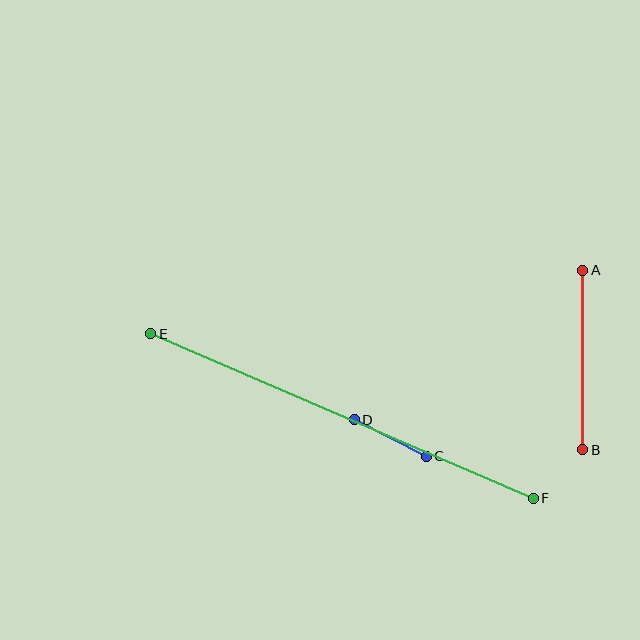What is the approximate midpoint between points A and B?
The midpoint is at approximately (583, 360) pixels.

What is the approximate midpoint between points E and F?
The midpoint is at approximately (342, 416) pixels.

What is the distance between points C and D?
The distance is approximately 81 pixels.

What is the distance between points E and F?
The distance is approximately 416 pixels.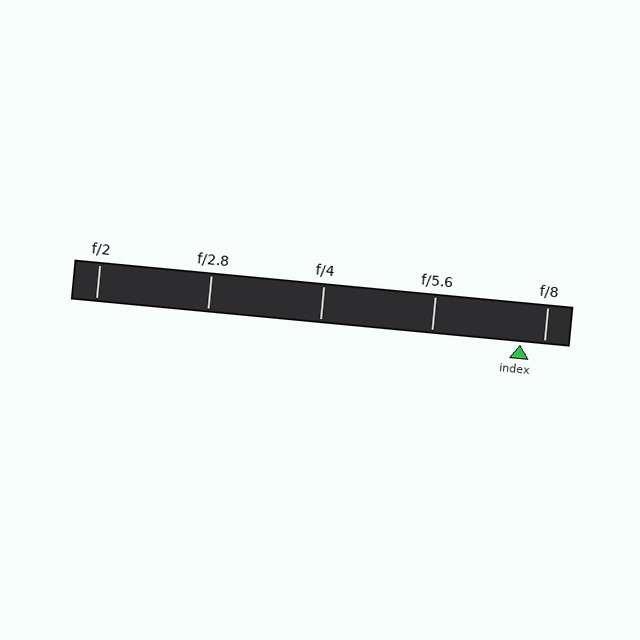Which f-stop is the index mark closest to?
The index mark is closest to f/8.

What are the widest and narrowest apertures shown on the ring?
The widest aperture shown is f/2 and the narrowest is f/8.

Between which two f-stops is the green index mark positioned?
The index mark is between f/5.6 and f/8.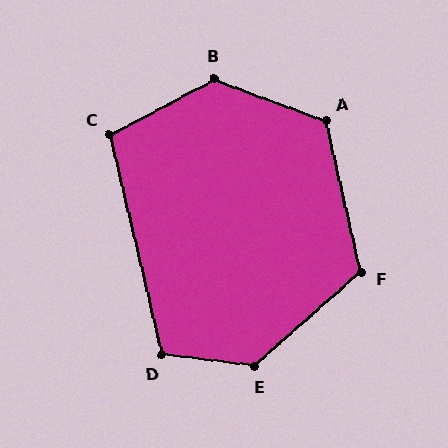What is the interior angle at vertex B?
Approximately 132 degrees (obtuse).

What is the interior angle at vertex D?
Approximately 110 degrees (obtuse).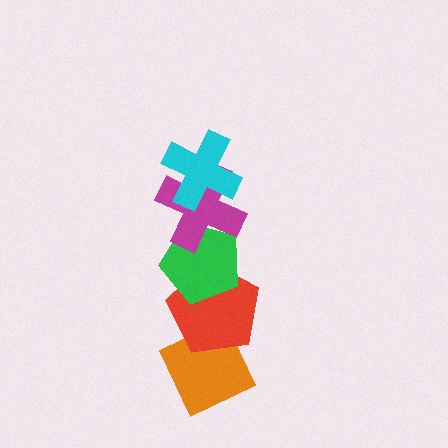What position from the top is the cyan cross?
The cyan cross is 1st from the top.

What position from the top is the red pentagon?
The red pentagon is 4th from the top.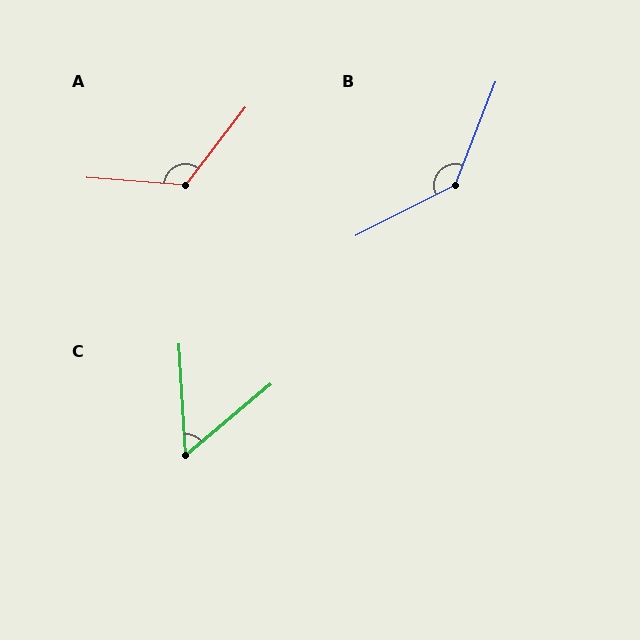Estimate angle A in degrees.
Approximately 123 degrees.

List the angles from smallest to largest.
C (54°), A (123°), B (138°).